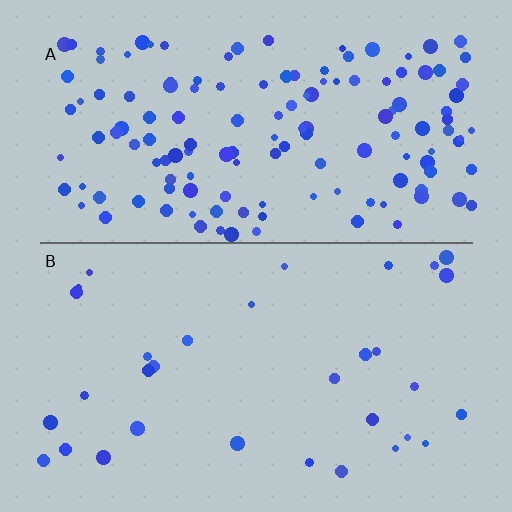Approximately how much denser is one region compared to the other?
Approximately 4.4× — region A over region B.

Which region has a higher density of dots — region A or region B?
A (the top).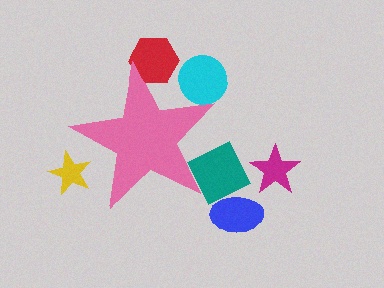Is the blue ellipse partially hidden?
No, the blue ellipse is fully visible.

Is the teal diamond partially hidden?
Yes, the teal diamond is partially hidden behind the pink star.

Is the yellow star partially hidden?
Yes, the yellow star is partially hidden behind the pink star.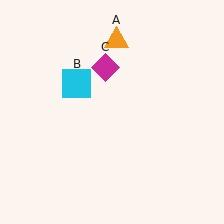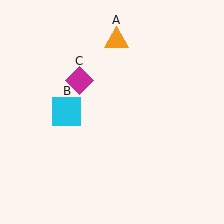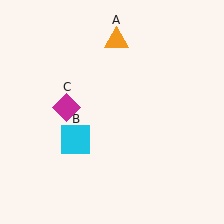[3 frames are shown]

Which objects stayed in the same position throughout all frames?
Orange triangle (object A) remained stationary.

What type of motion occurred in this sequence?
The cyan square (object B), magenta diamond (object C) rotated counterclockwise around the center of the scene.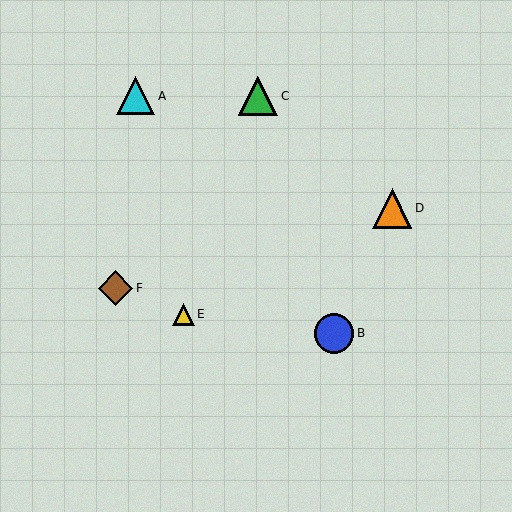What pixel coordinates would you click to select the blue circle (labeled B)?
Click at (334, 333) to select the blue circle B.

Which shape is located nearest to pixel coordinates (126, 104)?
The cyan triangle (labeled A) at (135, 96) is nearest to that location.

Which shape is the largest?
The blue circle (labeled B) is the largest.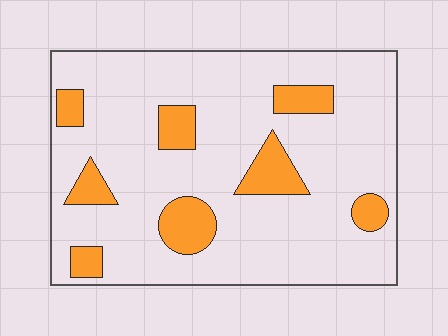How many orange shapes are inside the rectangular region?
8.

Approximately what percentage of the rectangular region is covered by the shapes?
Approximately 15%.